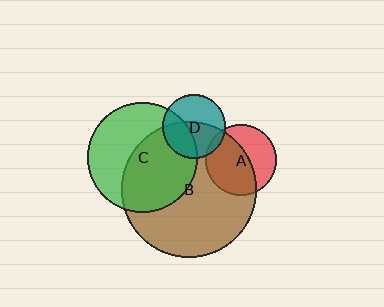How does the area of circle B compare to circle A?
Approximately 3.5 times.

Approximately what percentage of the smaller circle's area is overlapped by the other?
Approximately 35%.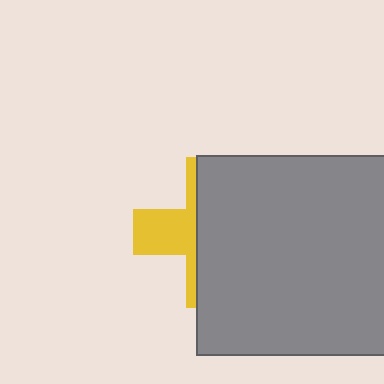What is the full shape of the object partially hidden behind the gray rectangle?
The partially hidden object is a yellow cross.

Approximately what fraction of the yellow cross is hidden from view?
Roughly 67% of the yellow cross is hidden behind the gray rectangle.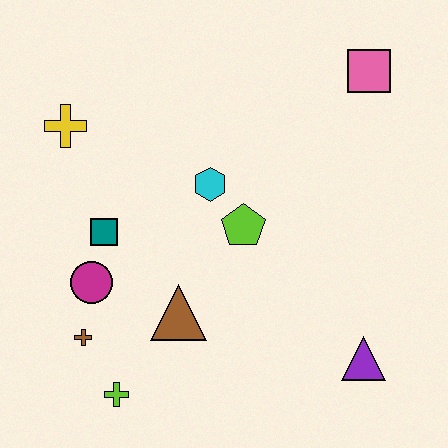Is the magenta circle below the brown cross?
No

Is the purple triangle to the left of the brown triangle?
No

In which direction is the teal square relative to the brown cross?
The teal square is above the brown cross.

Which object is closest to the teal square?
The magenta circle is closest to the teal square.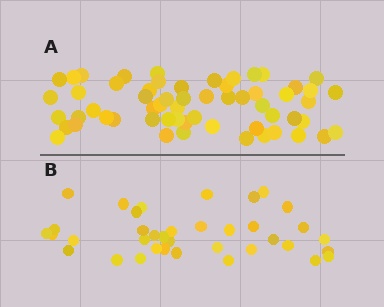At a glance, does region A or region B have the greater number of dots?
Region A (the top region) has more dots.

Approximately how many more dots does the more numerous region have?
Region A has approximately 20 more dots than region B.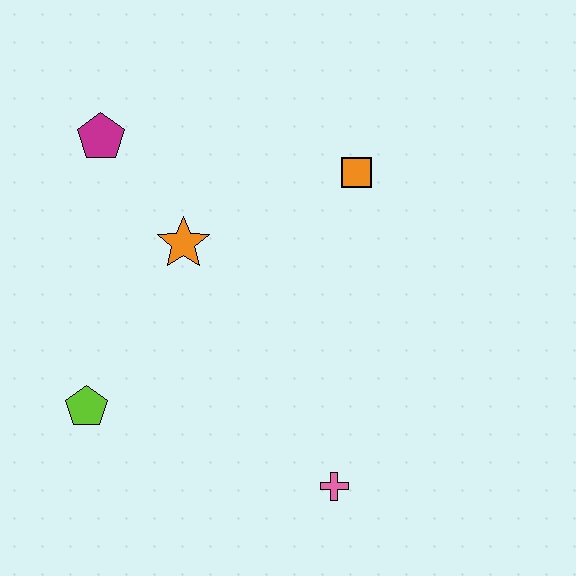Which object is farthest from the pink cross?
The magenta pentagon is farthest from the pink cross.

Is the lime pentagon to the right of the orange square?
No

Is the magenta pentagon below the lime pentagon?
No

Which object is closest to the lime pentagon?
The orange star is closest to the lime pentagon.